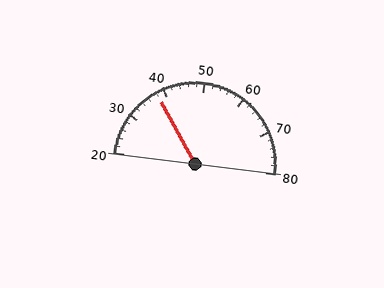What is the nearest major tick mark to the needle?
The nearest major tick mark is 40.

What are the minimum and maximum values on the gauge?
The gauge ranges from 20 to 80.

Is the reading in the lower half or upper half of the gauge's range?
The reading is in the lower half of the range (20 to 80).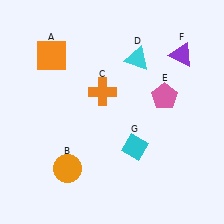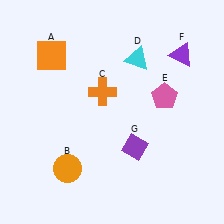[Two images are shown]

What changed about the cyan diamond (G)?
In Image 1, G is cyan. In Image 2, it changed to purple.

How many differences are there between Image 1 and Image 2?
There is 1 difference between the two images.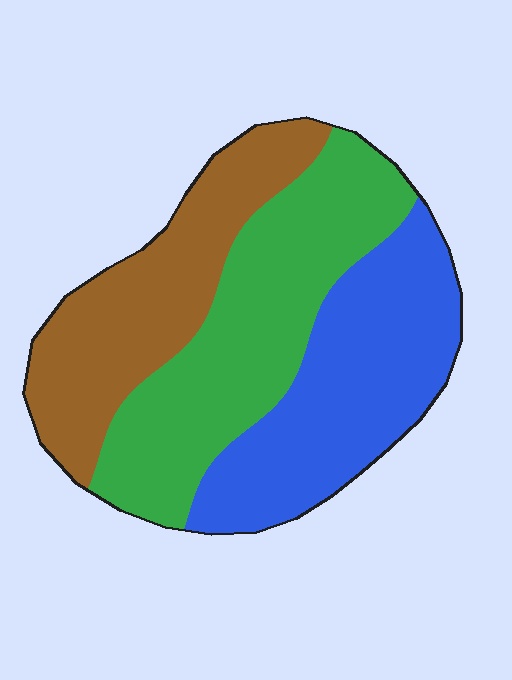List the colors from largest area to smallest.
From largest to smallest: green, blue, brown.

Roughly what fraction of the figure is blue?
Blue covers about 35% of the figure.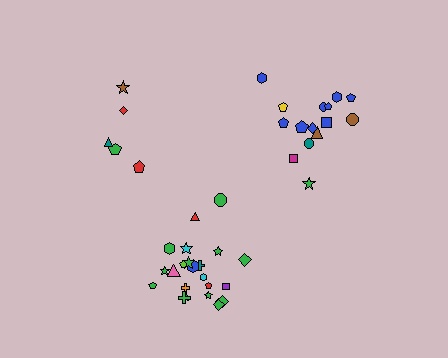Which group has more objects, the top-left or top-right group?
The top-right group.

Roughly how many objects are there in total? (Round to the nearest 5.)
Roughly 40 objects in total.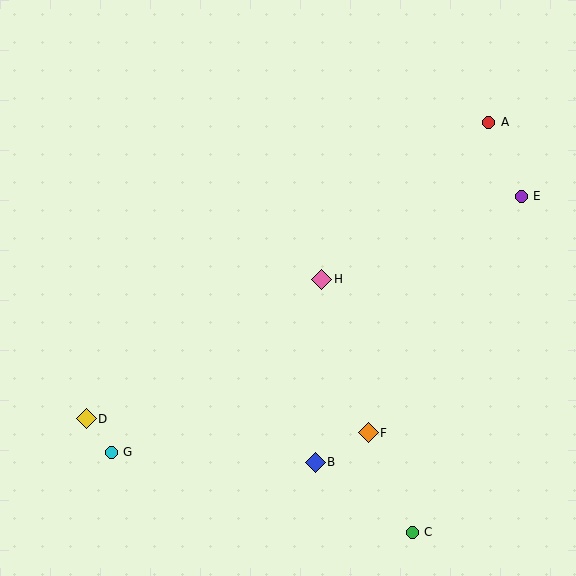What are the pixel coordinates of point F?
Point F is at (368, 433).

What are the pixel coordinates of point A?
Point A is at (489, 122).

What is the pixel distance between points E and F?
The distance between E and F is 282 pixels.